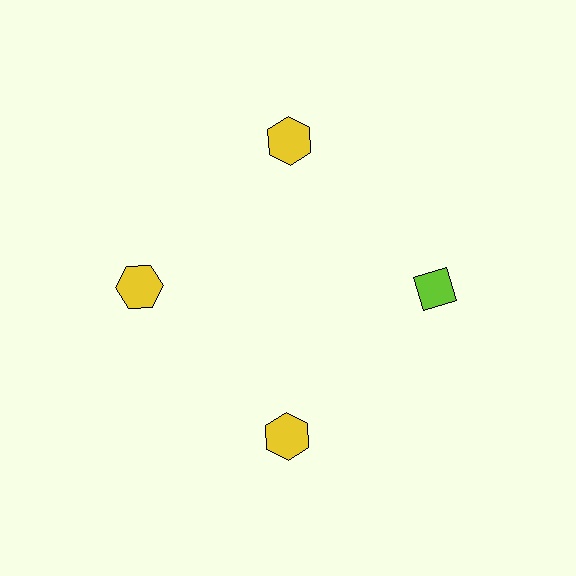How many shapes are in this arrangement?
There are 4 shapes arranged in a ring pattern.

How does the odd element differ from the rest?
It differs in both color (lime instead of yellow) and shape (diamond instead of hexagon).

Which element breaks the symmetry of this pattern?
The lime diamond at roughly the 3 o'clock position breaks the symmetry. All other shapes are yellow hexagons.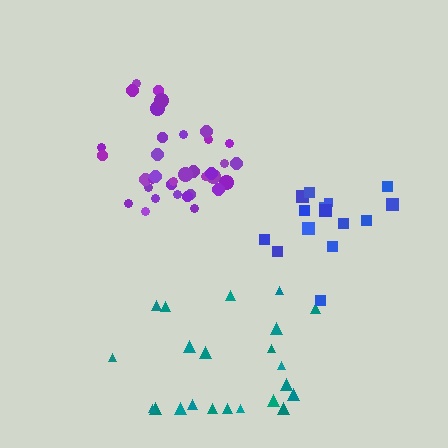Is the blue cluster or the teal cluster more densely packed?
Blue.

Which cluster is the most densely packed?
Purple.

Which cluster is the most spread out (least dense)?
Teal.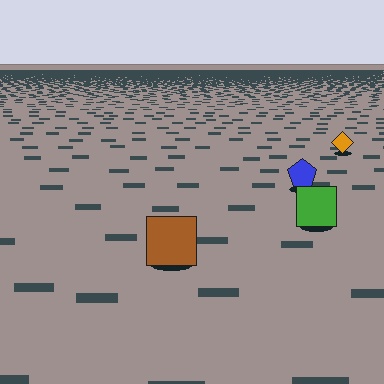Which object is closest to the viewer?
The brown square is closest. The texture marks near it are larger and more spread out.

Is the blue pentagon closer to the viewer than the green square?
No. The green square is closer — you can tell from the texture gradient: the ground texture is coarser near it.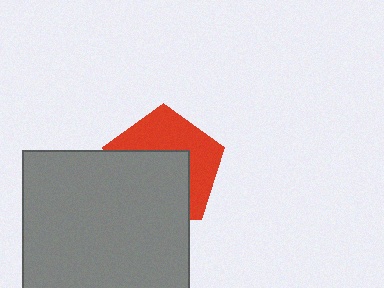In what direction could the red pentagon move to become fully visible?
The red pentagon could move up. That would shift it out from behind the gray square entirely.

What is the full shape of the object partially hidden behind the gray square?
The partially hidden object is a red pentagon.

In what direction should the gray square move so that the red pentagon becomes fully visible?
The gray square should move down. That is the shortest direction to clear the overlap and leave the red pentagon fully visible.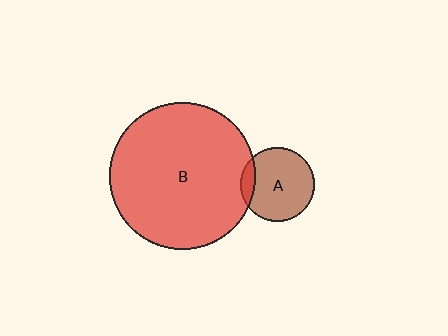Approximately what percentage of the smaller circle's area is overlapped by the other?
Approximately 10%.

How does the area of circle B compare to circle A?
Approximately 3.9 times.